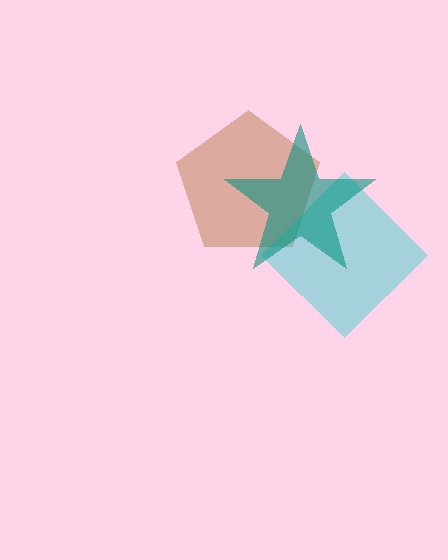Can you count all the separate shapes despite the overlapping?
Yes, there are 3 separate shapes.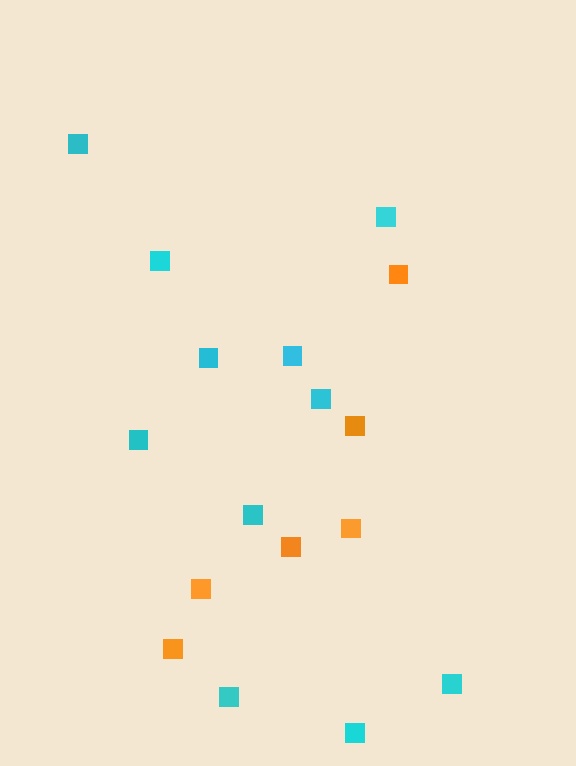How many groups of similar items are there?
There are 2 groups: one group of orange squares (6) and one group of cyan squares (11).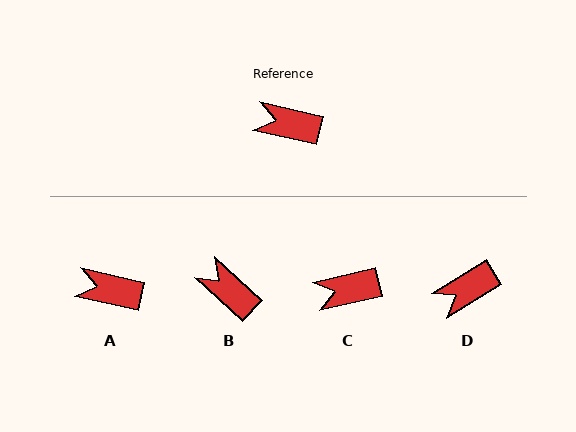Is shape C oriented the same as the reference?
No, it is off by about 26 degrees.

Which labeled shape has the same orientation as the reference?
A.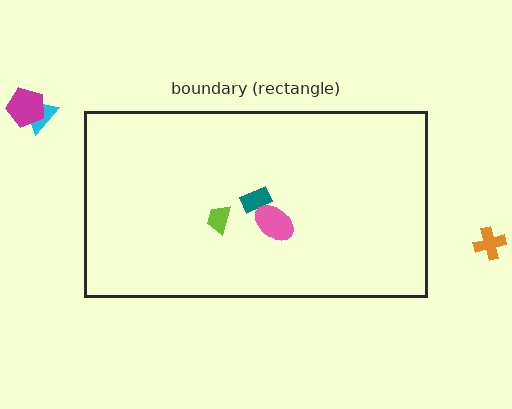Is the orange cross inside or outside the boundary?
Outside.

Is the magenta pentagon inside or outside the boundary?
Outside.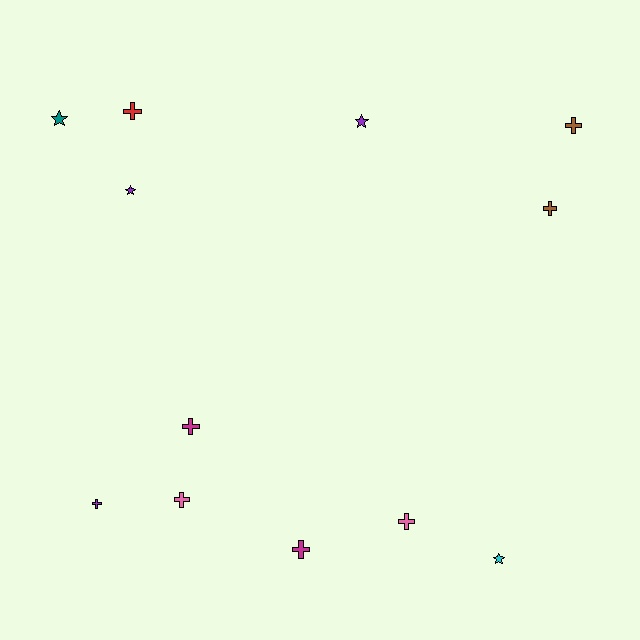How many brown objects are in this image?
There are 2 brown objects.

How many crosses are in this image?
There are 8 crosses.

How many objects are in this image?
There are 12 objects.